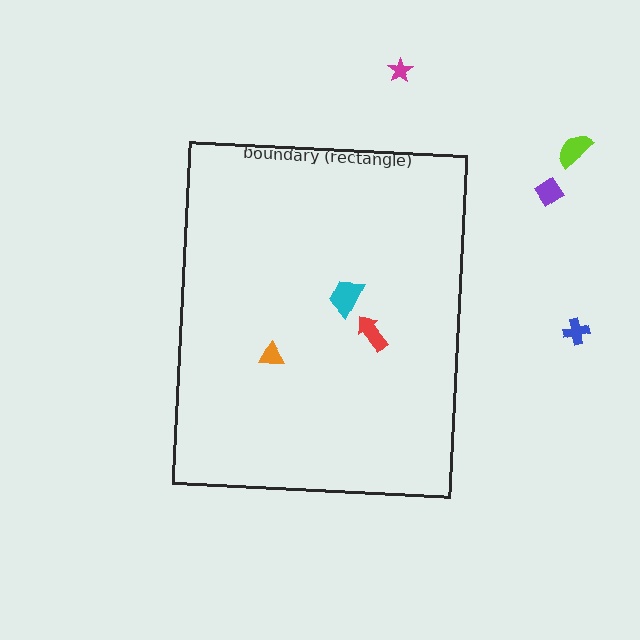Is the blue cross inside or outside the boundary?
Outside.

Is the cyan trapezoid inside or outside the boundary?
Inside.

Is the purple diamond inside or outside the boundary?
Outside.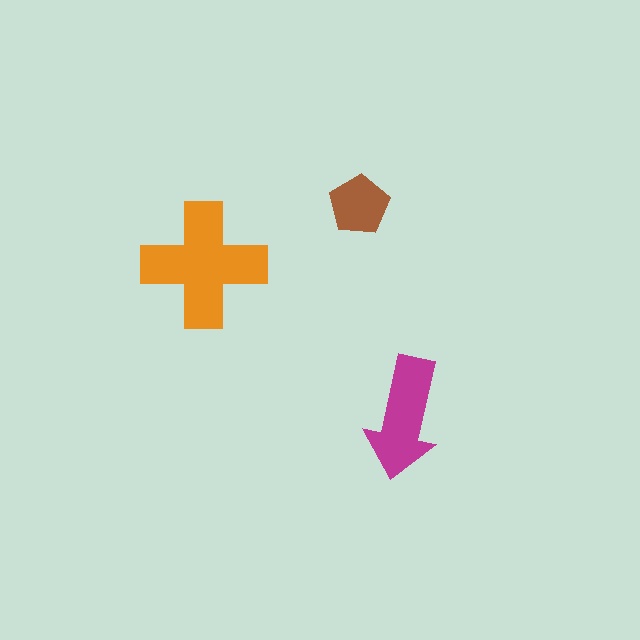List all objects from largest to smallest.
The orange cross, the magenta arrow, the brown pentagon.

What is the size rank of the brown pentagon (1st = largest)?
3rd.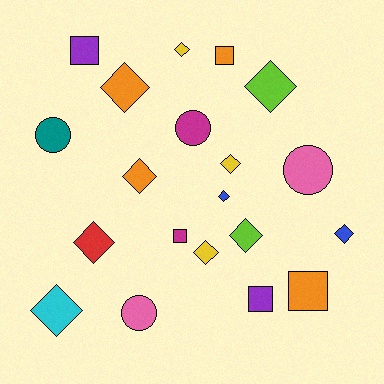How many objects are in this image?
There are 20 objects.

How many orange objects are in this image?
There are 4 orange objects.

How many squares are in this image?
There are 5 squares.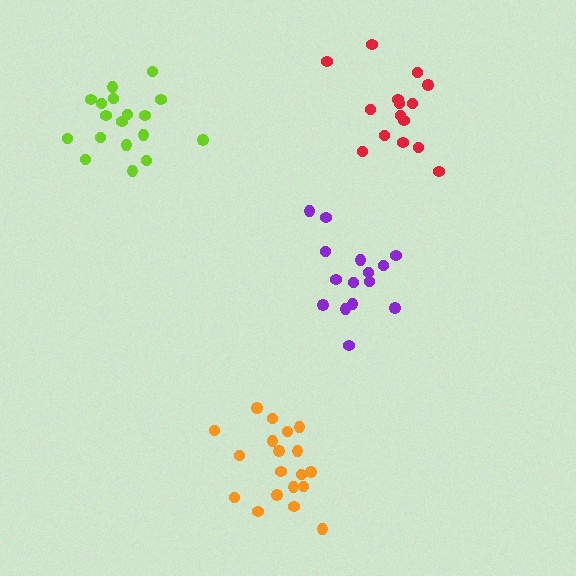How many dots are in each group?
Group 1: 18 dots, Group 2: 19 dots, Group 3: 15 dots, Group 4: 15 dots (67 total).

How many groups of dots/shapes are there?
There are 4 groups.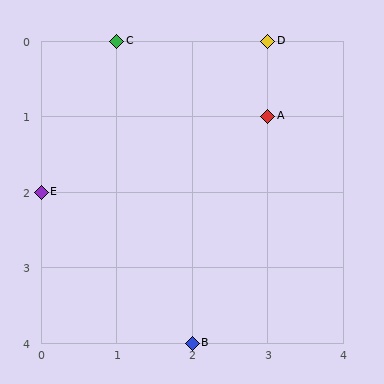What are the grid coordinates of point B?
Point B is at grid coordinates (2, 4).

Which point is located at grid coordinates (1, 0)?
Point C is at (1, 0).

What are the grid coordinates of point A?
Point A is at grid coordinates (3, 1).